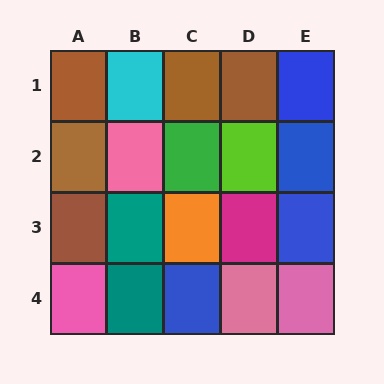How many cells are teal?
2 cells are teal.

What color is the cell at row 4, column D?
Pink.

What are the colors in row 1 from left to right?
Brown, cyan, brown, brown, blue.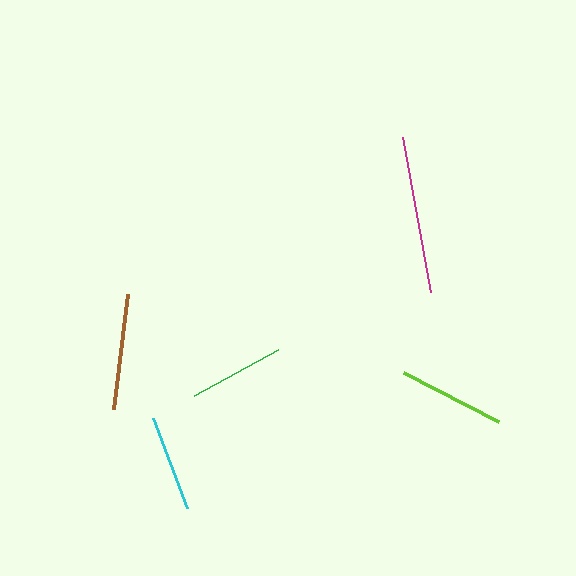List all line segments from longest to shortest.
From longest to shortest: magenta, brown, lime, cyan, green.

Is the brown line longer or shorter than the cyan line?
The brown line is longer than the cyan line.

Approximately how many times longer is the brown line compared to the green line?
The brown line is approximately 1.2 times the length of the green line.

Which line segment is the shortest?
The green line is the shortest at approximately 96 pixels.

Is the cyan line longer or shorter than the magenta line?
The magenta line is longer than the cyan line.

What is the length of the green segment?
The green segment is approximately 96 pixels long.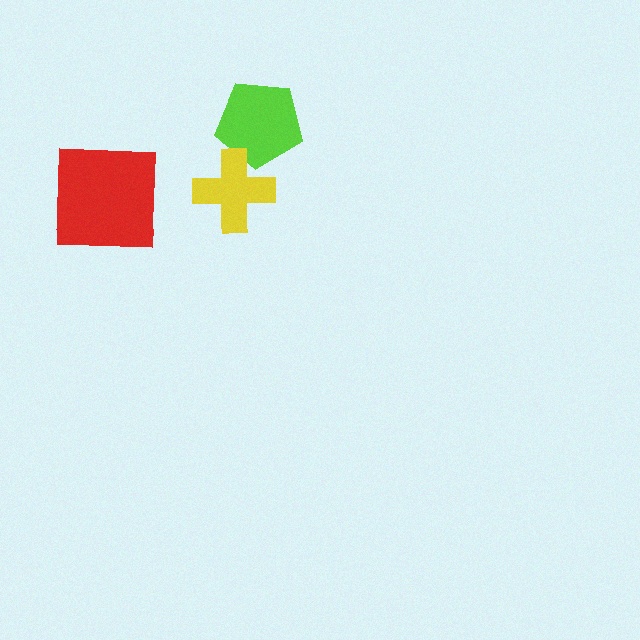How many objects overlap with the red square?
0 objects overlap with the red square.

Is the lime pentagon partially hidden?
Yes, it is partially covered by another shape.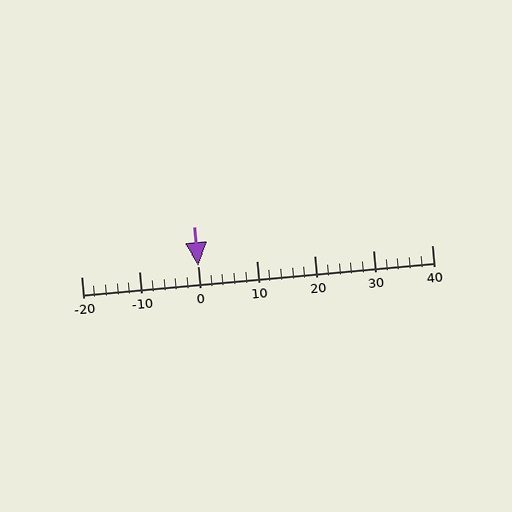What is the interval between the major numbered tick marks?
The major tick marks are spaced 10 units apart.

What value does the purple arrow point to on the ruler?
The purple arrow points to approximately 0.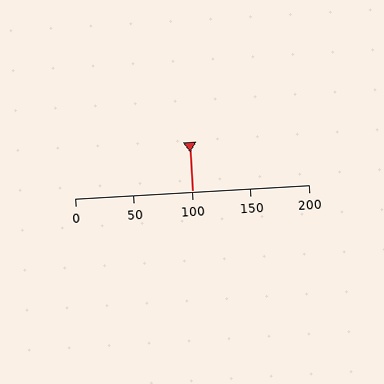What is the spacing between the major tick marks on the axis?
The major ticks are spaced 50 apart.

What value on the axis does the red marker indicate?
The marker indicates approximately 100.